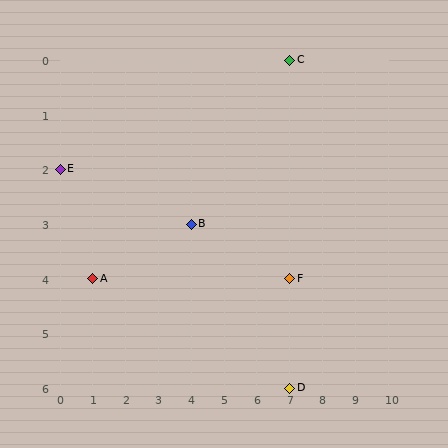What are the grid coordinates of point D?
Point D is at grid coordinates (7, 6).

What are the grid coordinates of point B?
Point B is at grid coordinates (4, 3).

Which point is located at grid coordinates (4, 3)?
Point B is at (4, 3).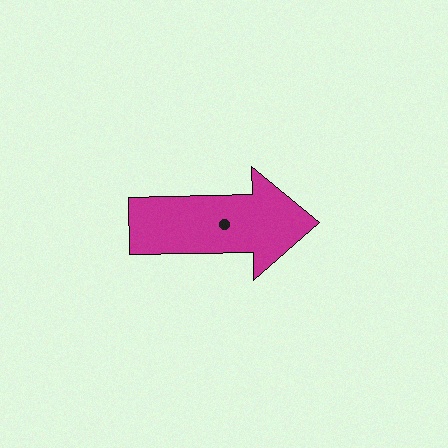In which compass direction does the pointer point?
East.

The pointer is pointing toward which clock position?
Roughly 3 o'clock.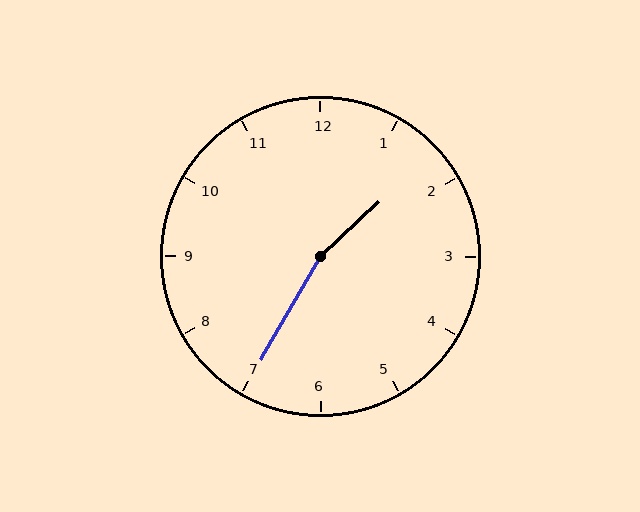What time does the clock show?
1:35.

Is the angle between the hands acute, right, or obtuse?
It is obtuse.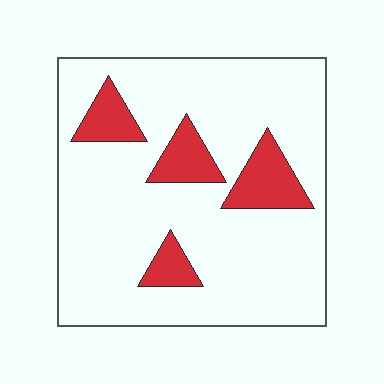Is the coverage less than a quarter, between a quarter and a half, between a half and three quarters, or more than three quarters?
Less than a quarter.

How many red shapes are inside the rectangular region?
4.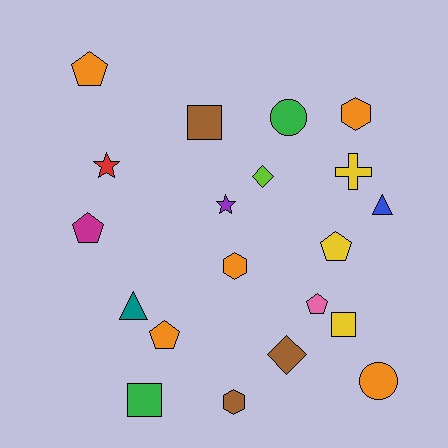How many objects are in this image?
There are 20 objects.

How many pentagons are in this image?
There are 5 pentagons.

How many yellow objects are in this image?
There are 3 yellow objects.